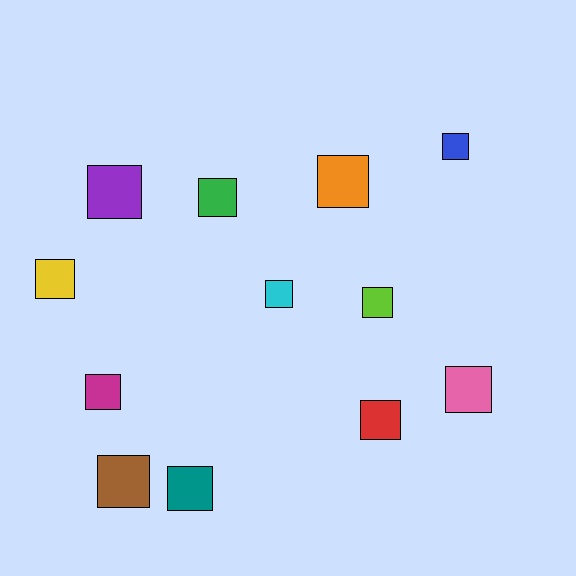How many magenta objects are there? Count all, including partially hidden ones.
There is 1 magenta object.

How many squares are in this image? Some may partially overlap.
There are 12 squares.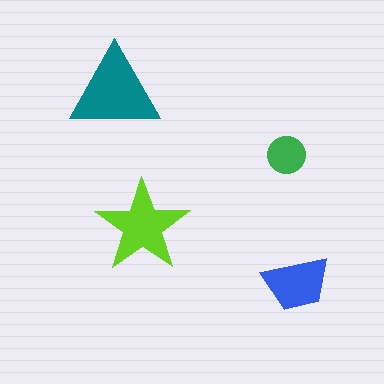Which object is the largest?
The teal triangle.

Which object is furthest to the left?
The teal triangle is leftmost.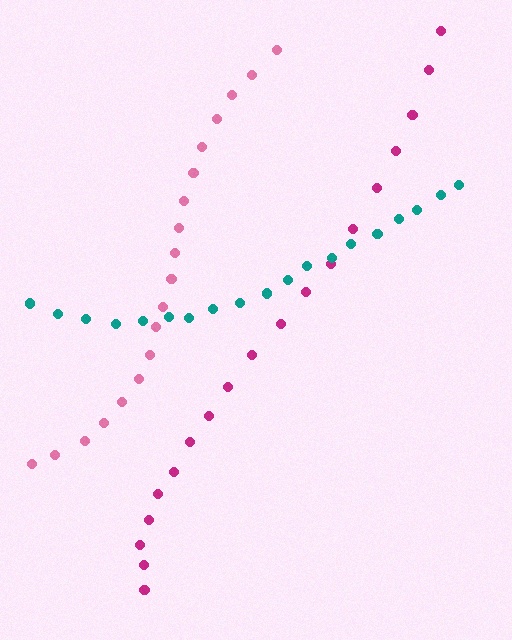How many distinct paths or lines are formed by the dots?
There are 3 distinct paths.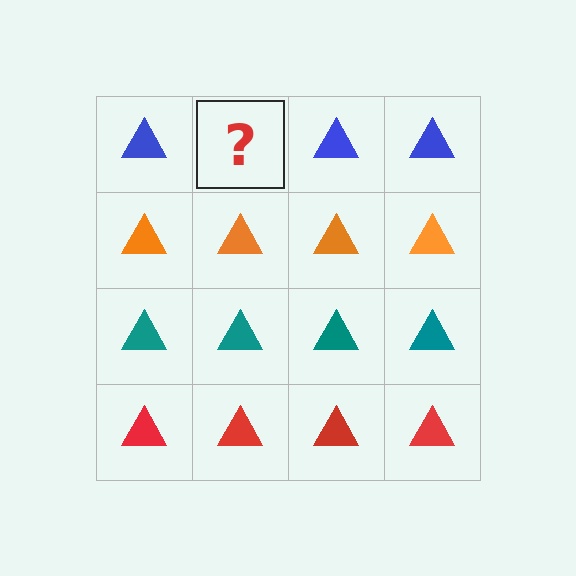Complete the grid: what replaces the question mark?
The question mark should be replaced with a blue triangle.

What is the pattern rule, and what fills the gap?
The rule is that each row has a consistent color. The gap should be filled with a blue triangle.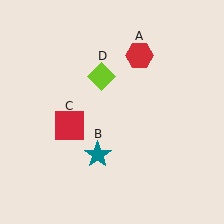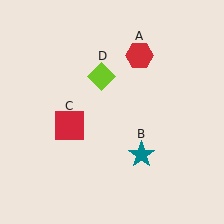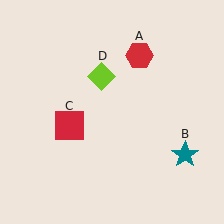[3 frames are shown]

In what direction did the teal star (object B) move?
The teal star (object B) moved right.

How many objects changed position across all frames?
1 object changed position: teal star (object B).